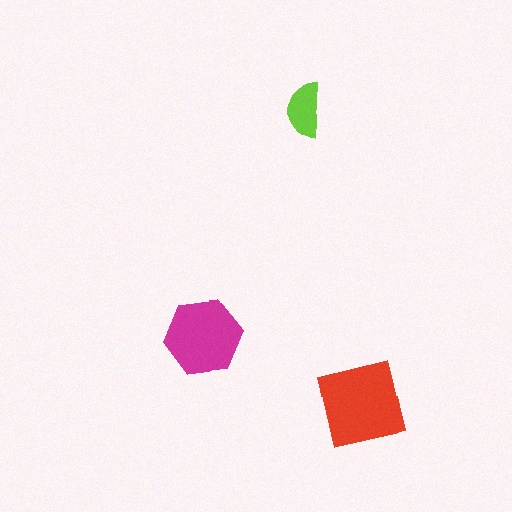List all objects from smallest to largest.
The lime semicircle, the magenta hexagon, the red square.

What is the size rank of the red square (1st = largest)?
1st.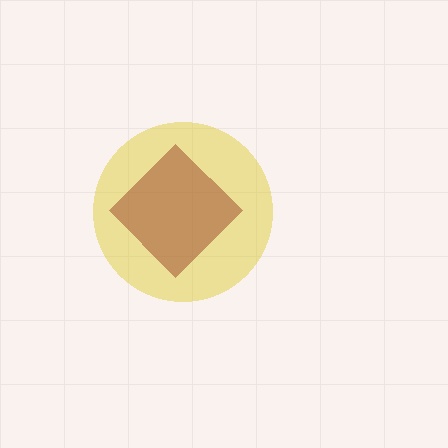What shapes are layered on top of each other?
The layered shapes are: a yellow circle, a brown diamond.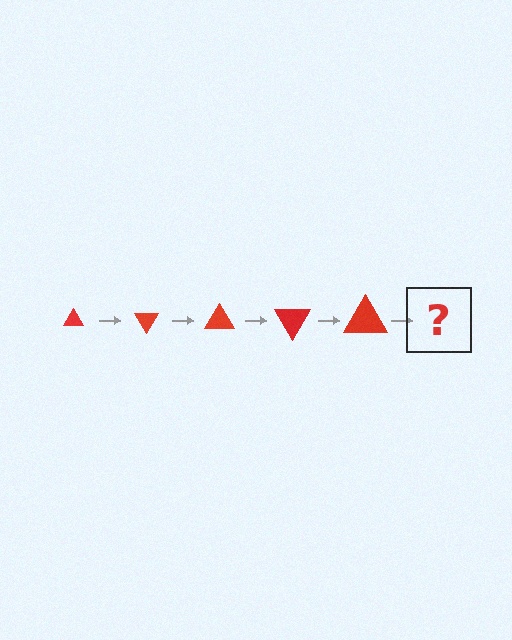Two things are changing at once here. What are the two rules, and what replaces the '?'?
The two rules are that the triangle grows larger each step and it rotates 60 degrees each step. The '?' should be a triangle, larger than the previous one and rotated 300 degrees from the start.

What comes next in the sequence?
The next element should be a triangle, larger than the previous one and rotated 300 degrees from the start.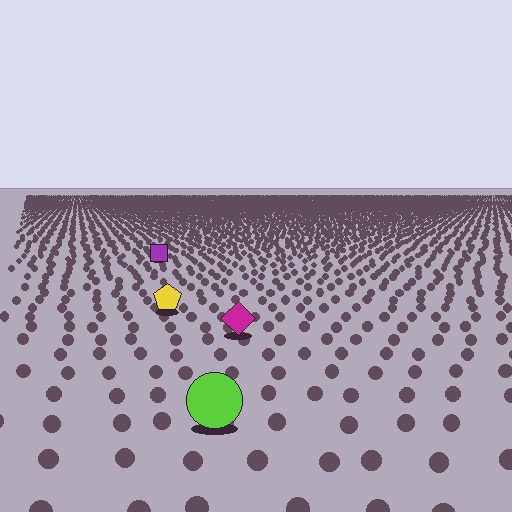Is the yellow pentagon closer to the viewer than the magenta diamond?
No. The magenta diamond is closer — you can tell from the texture gradient: the ground texture is coarser near it.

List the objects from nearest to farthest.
From nearest to farthest: the lime circle, the magenta diamond, the yellow pentagon, the purple square.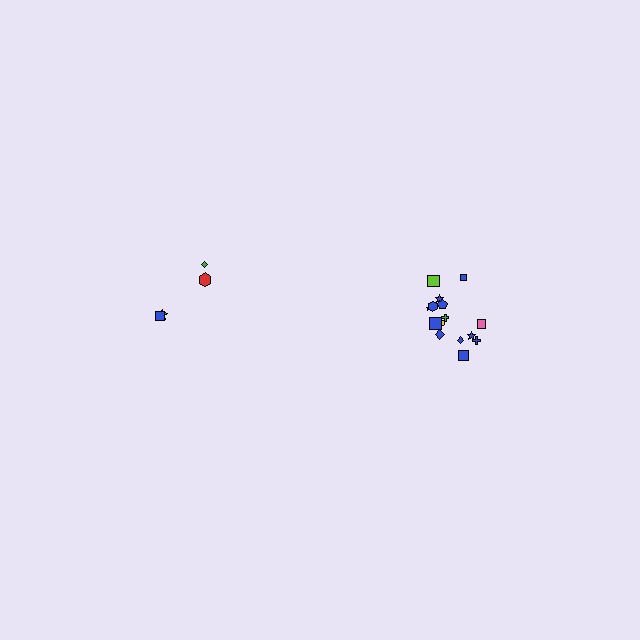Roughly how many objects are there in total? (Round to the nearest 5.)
Roughly 20 objects in total.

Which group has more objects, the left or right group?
The right group.